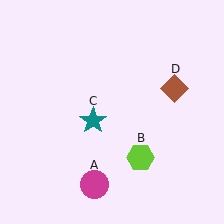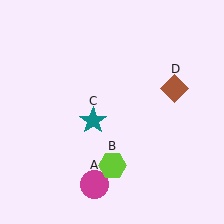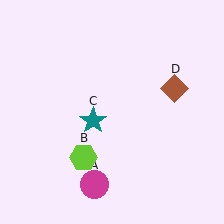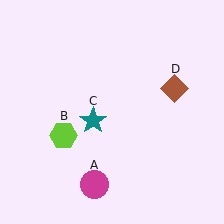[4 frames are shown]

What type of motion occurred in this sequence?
The lime hexagon (object B) rotated clockwise around the center of the scene.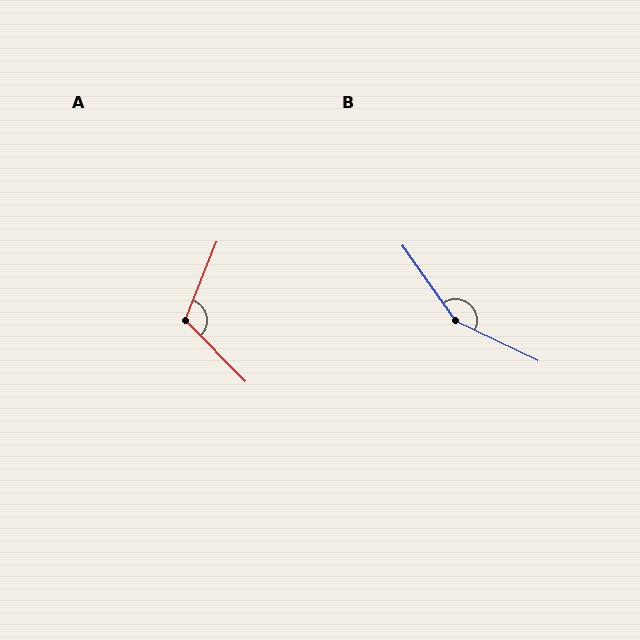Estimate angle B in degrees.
Approximately 151 degrees.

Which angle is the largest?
B, at approximately 151 degrees.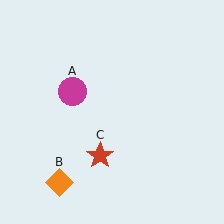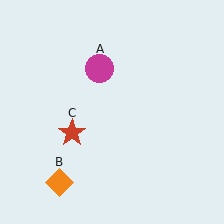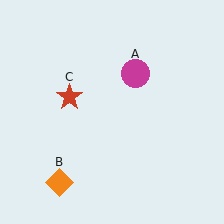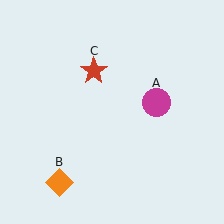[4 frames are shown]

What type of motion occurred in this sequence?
The magenta circle (object A), red star (object C) rotated clockwise around the center of the scene.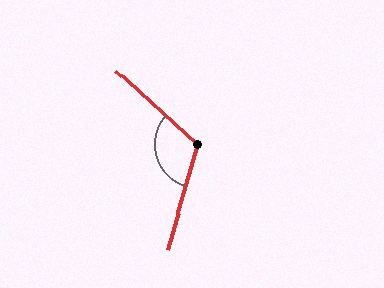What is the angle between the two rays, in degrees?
Approximately 116 degrees.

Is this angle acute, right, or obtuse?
It is obtuse.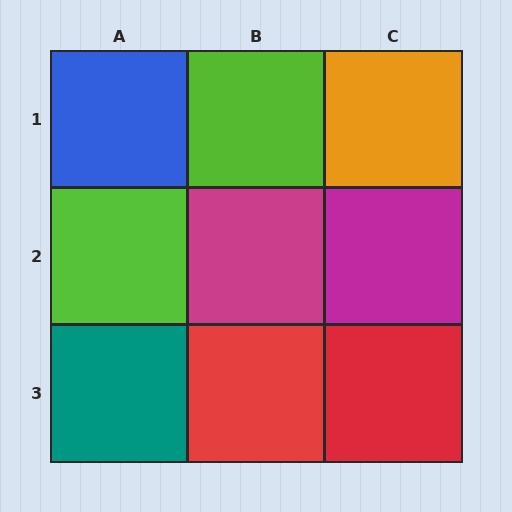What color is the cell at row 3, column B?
Red.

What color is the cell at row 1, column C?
Orange.